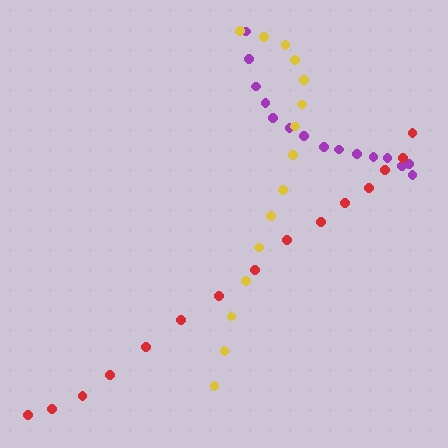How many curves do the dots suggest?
There are 3 distinct paths.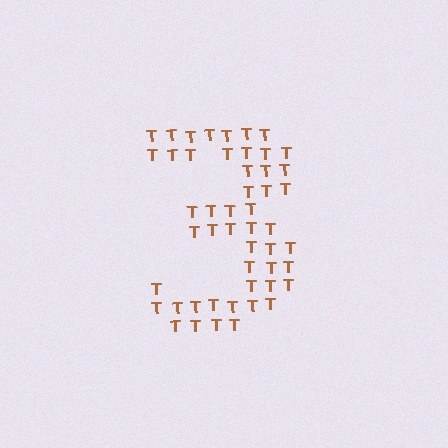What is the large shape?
The large shape is the digit 3.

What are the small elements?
The small elements are letter T's.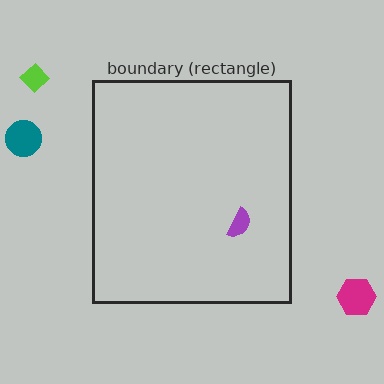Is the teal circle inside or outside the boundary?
Outside.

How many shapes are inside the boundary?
1 inside, 3 outside.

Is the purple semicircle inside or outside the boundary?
Inside.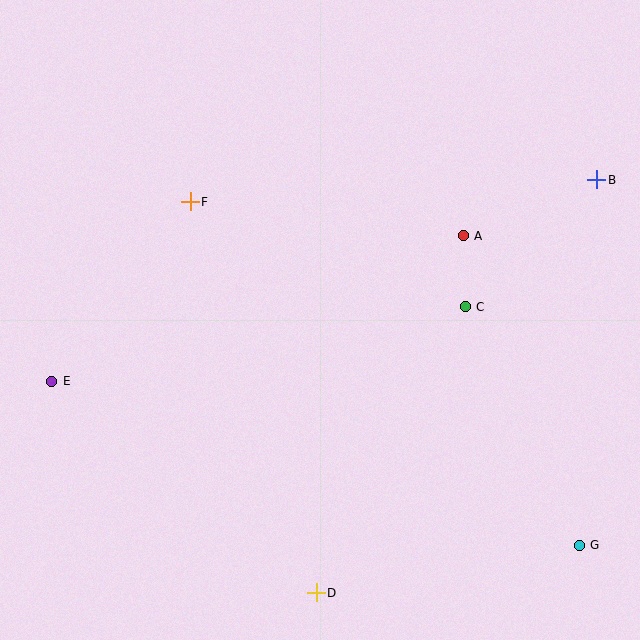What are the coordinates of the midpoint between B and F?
The midpoint between B and F is at (394, 191).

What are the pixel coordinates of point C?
Point C is at (465, 307).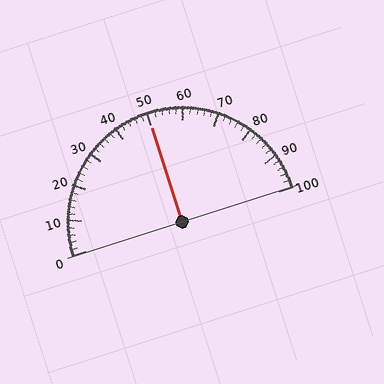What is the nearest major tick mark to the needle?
The nearest major tick mark is 50.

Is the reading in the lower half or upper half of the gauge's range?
The reading is in the upper half of the range (0 to 100).